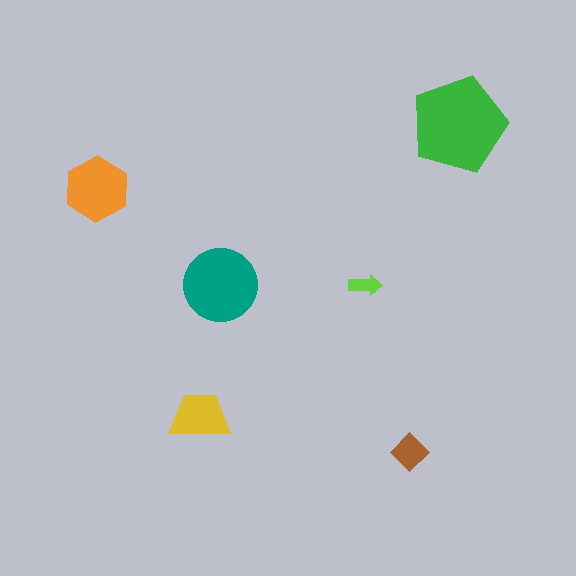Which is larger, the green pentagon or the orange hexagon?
The green pentagon.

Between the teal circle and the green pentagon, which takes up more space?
The green pentagon.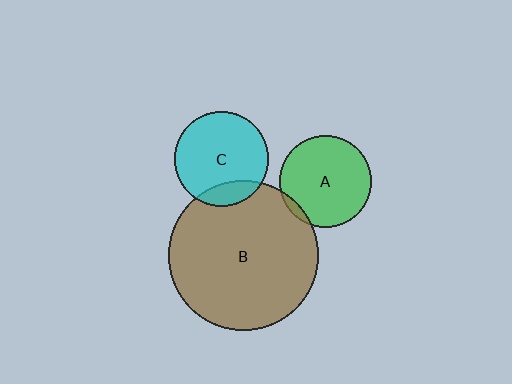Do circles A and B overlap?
Yes.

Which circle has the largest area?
Circle B (brown).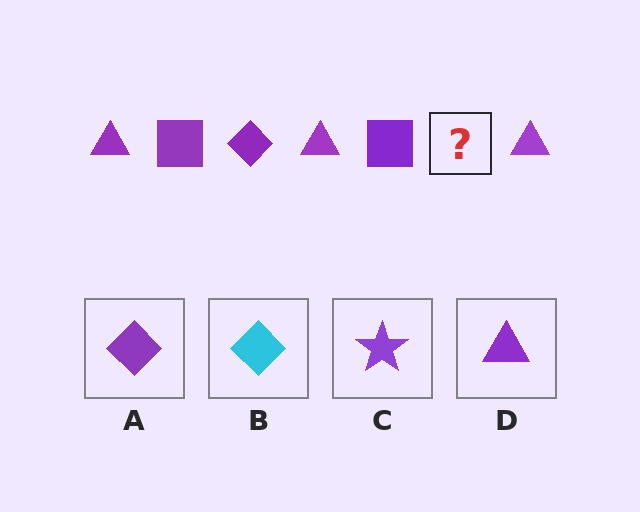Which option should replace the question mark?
Option A.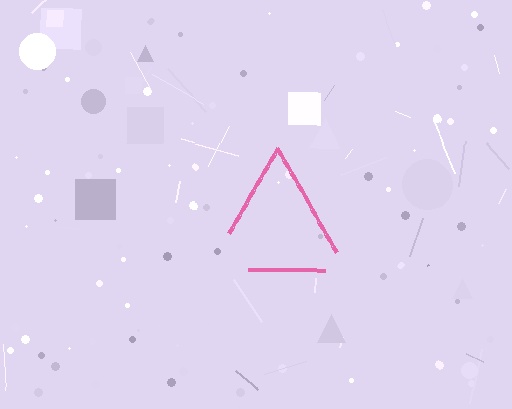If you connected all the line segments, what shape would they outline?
They would outline a triangle.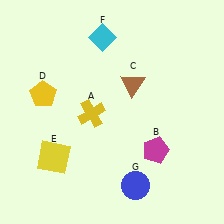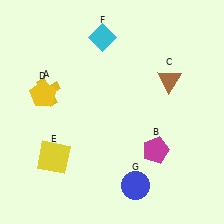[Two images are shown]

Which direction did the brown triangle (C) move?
The brown triangle (C) moved right.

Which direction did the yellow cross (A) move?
The yellow cross (A) moved left.